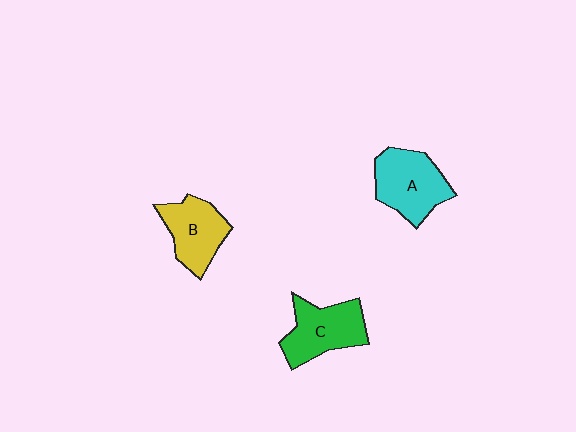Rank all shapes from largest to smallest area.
From largest to smallest: A (cyan), C (green), B (yellow).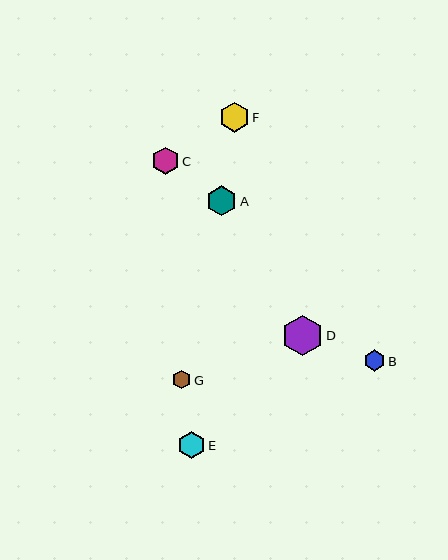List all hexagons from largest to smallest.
From largest to smallest: D, F, A, C, E, B, G.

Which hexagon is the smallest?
Hexagon G is the smallest with a size of approximately 18 pixels.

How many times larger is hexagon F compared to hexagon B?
Hexagon F is approximately 1.4 times the size of hexagon B.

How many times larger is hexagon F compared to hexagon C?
Hexagon F is approximately 1.1 times the size of hexagon C.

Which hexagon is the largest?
Hexagon D is the largest with a size of approximately 41 pixels.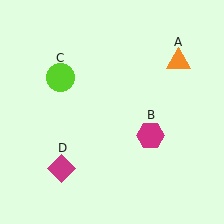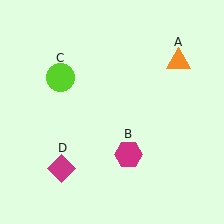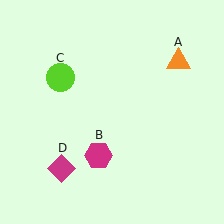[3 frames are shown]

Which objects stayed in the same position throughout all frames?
Orange triangle (object A) and lime circle (object C) and magenta diamond (object D) remained stationary.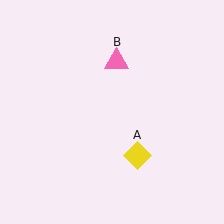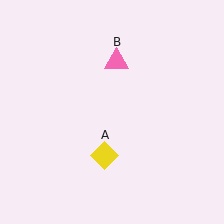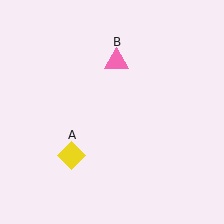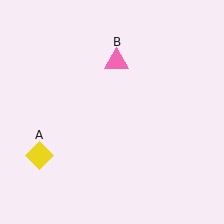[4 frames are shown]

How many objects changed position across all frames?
1 object changed position: yellow diamond (object A).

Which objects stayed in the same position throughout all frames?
Pink triangle (object B) remained stationary.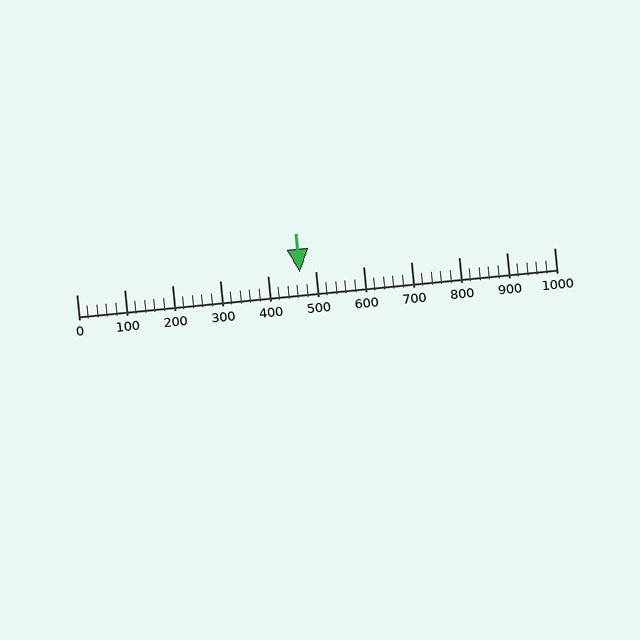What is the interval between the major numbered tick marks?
The major tick marks are spaced 100 units apart.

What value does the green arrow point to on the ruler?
The green arrow points to approximately 468.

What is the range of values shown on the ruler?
The ruler shows values from 0 to 1000.